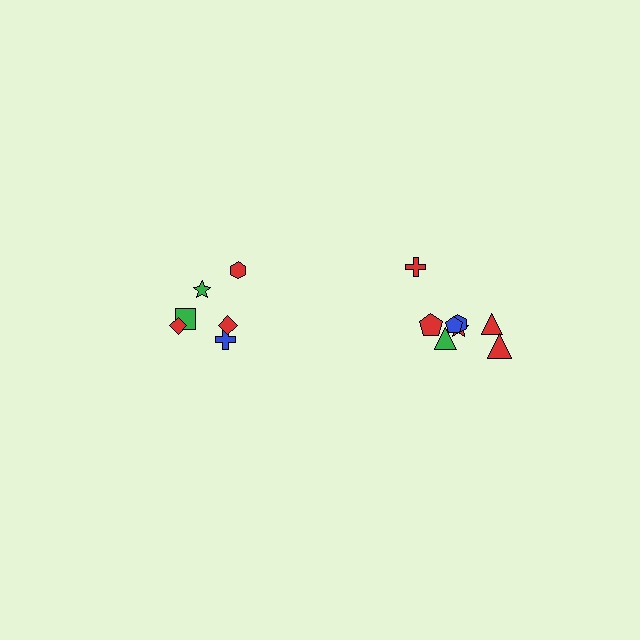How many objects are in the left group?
There are 6 objects.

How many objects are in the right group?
There are 8 objects.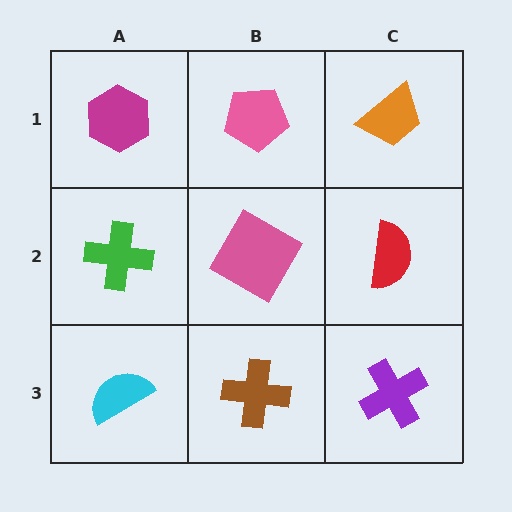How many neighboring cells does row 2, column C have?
3.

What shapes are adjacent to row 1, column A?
A green cross (row 2, column A), a pink pentagon (row 1, column B).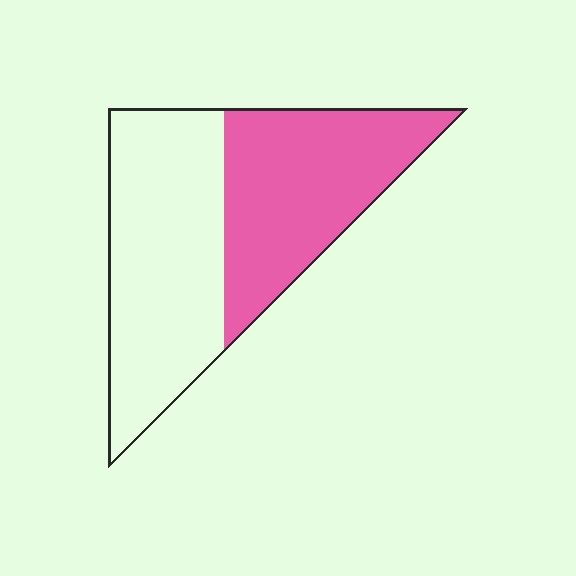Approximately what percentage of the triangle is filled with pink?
Approximately 45%.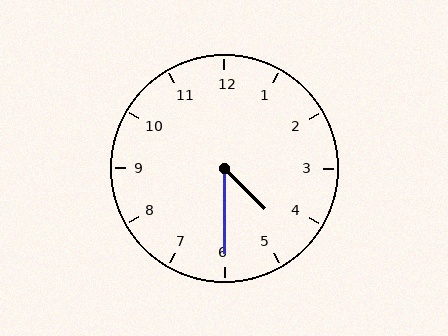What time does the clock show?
4:30.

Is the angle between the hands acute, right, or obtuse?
It is acute.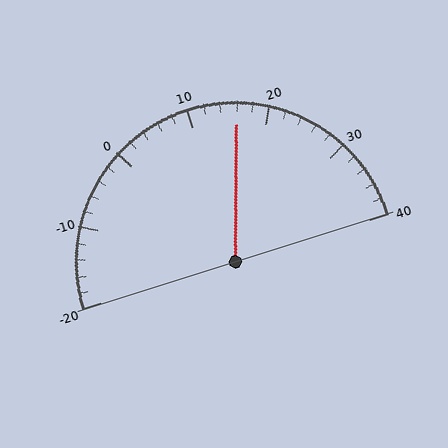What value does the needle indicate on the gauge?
The needle indicates approximately 16.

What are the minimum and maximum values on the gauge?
The gauge ranges from -20 to 40.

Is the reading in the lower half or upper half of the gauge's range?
The reading is in the upper half of the range (-20 to 40).